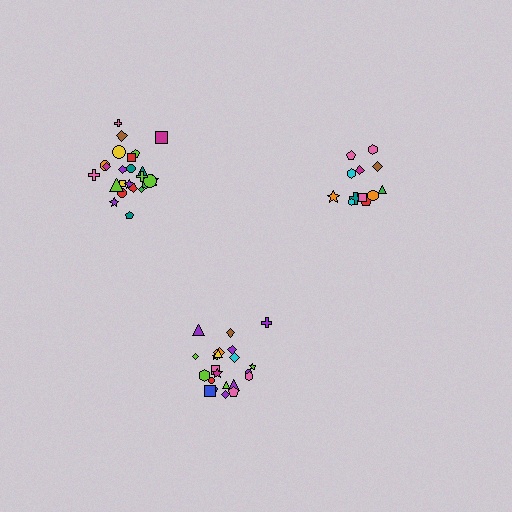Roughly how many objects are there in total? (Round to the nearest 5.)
Roughly 60 objects in total.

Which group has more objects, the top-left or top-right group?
The top-left group.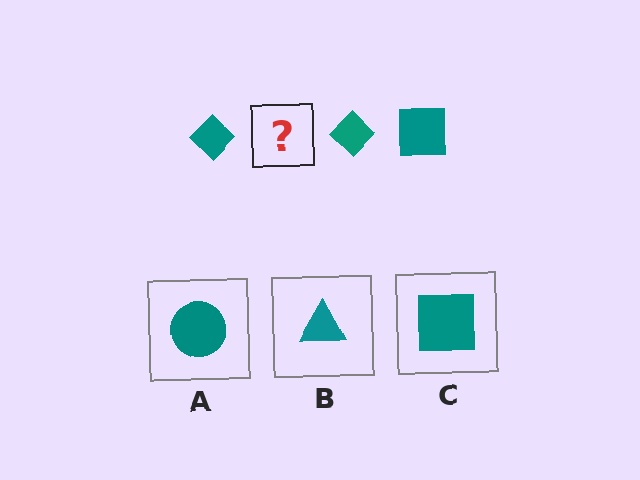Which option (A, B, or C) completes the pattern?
C.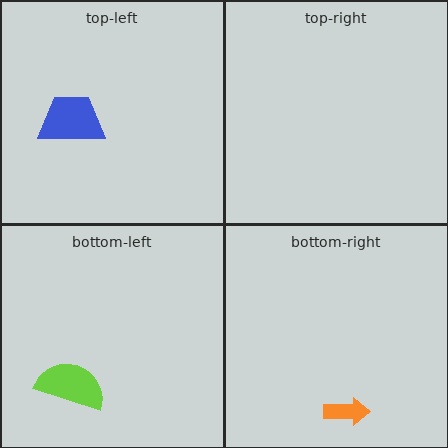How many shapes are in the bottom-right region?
1.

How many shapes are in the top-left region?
1.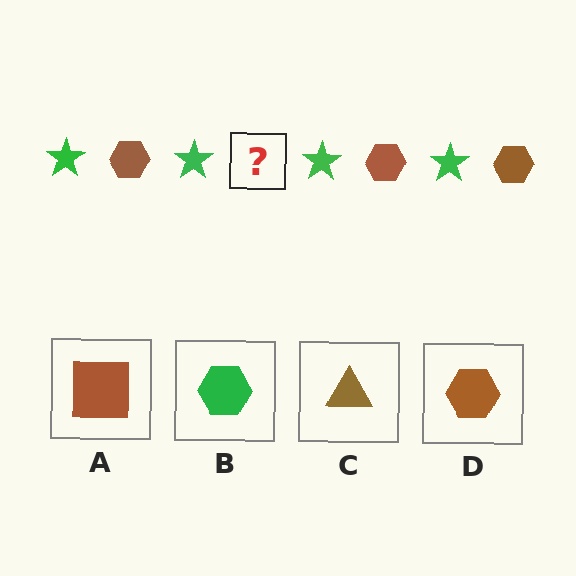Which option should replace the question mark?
Option D.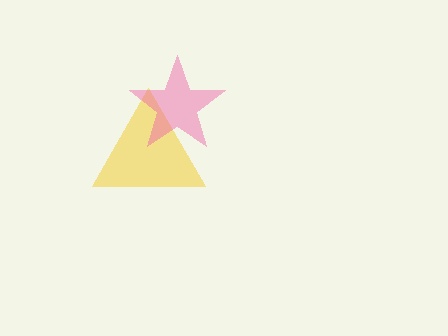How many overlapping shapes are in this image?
There are 2 overlapping shapes in the image.